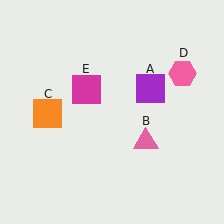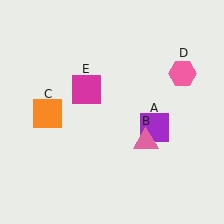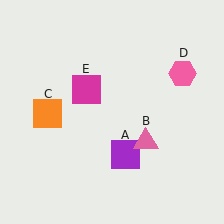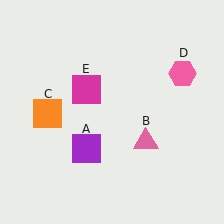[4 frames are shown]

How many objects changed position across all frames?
1 object changed position: purple square (object A).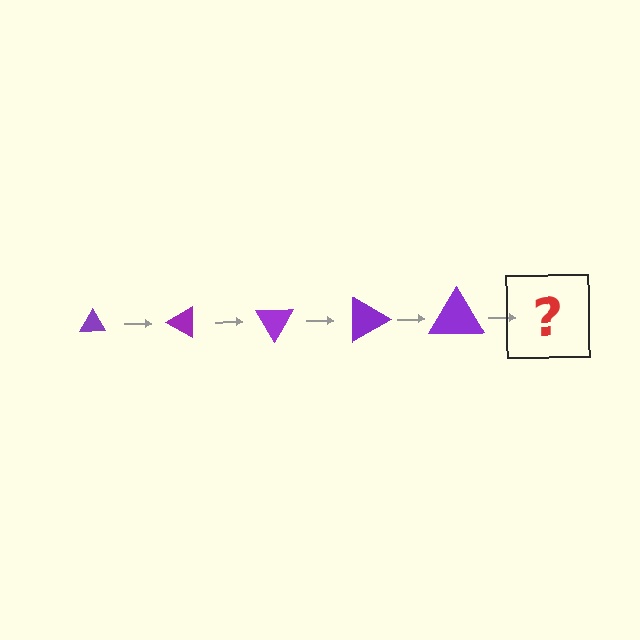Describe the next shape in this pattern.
It should be a triangle, larger than the previous one and rotated 150 degrees from the start.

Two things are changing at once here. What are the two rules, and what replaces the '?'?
The two rules are that the triangle grows larger each step and it rotates 30 degrees each step. The '?' should be a triangle, larger than the previous one and rotated 150 degrees from the start.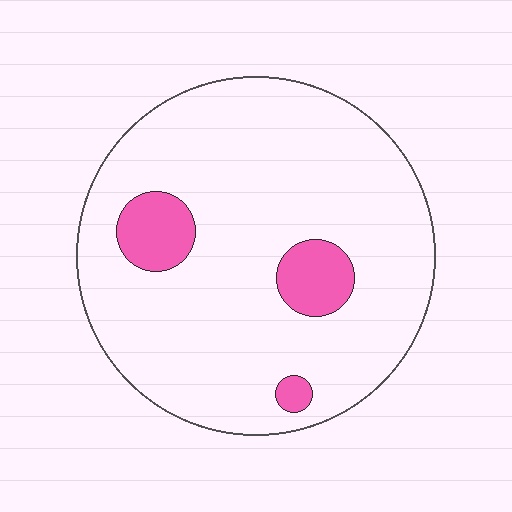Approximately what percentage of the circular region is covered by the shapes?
Approximately 10%.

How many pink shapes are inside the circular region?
3.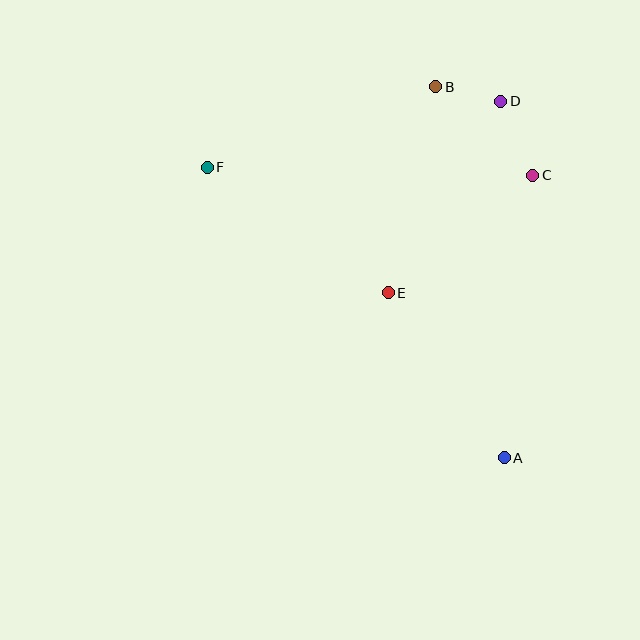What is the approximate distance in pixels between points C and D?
The distance between C and D is approximately 81 pixels.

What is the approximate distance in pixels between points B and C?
The distance between B and C is approximately 132 pixels.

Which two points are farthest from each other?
Points A and F are farthest from each other.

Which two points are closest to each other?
Points B and D are closest to each other.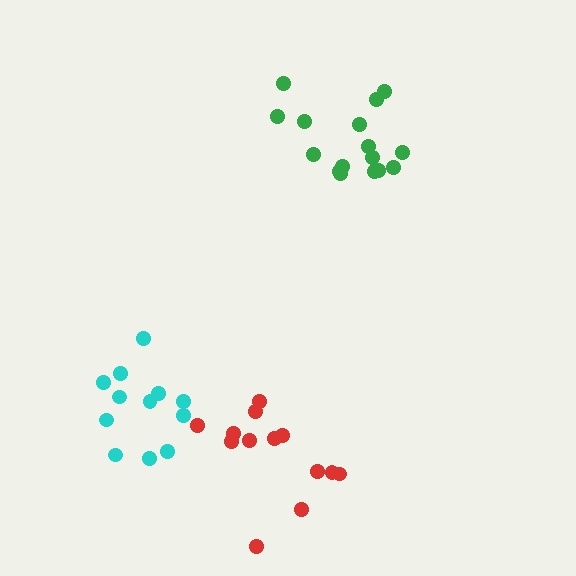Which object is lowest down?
The red cluster is bottommost.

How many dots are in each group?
Group 1: 16 dots, Group 2: 12 dots, Group 3: 13 dots (41 total).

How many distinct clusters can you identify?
There are 3 distinct clusters.